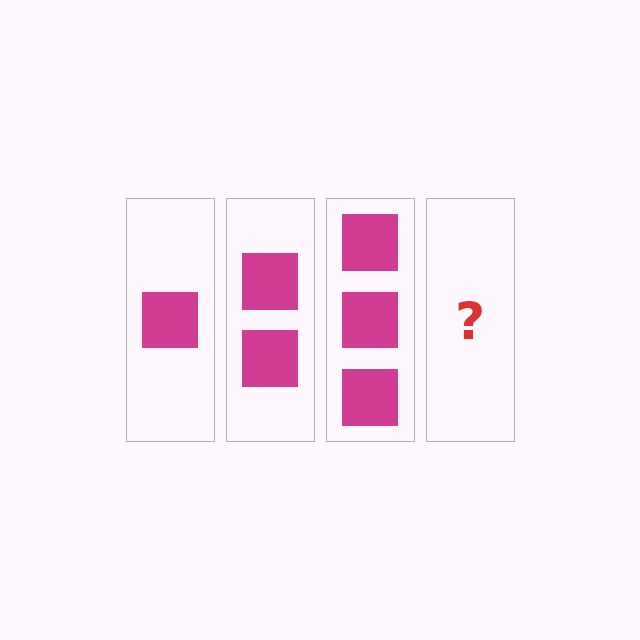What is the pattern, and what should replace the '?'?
The pattern is that each step adds one more square. The '?' should be 4 squares.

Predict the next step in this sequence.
The next step is 4 squares.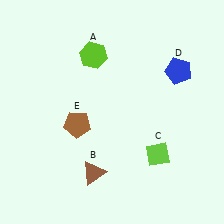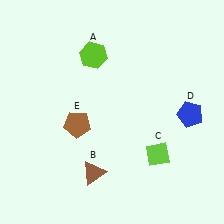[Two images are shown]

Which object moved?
The blue pentagon (D) moved down.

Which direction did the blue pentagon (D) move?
The blue pentagon (D) moved down.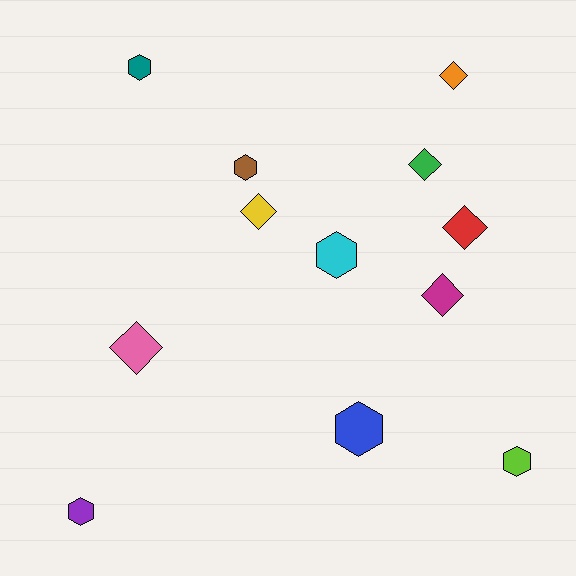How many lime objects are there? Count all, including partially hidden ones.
There is 1 lime object.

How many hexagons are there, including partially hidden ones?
There are 6 hexagons.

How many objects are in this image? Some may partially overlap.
There are 12 objects.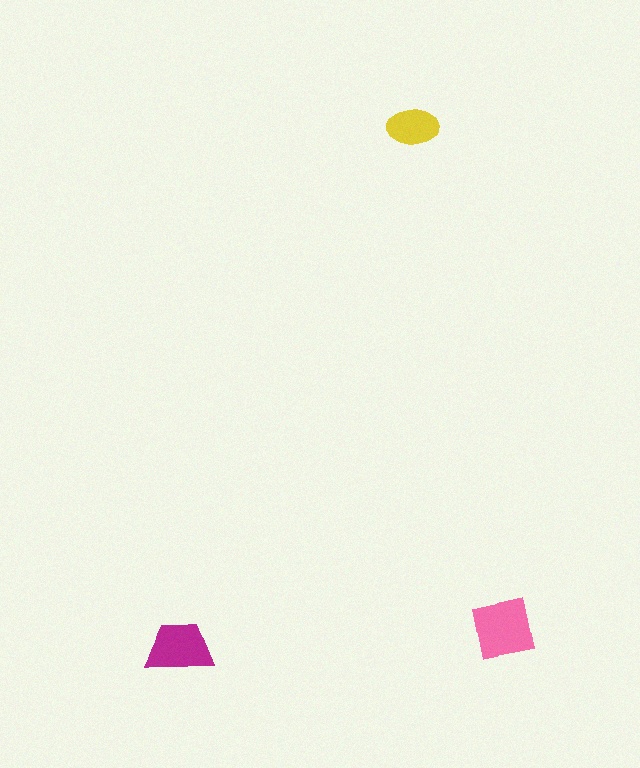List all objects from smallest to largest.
The yellow ellipse, the magenta trapezoid, the pink square.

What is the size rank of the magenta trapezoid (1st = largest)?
2nd.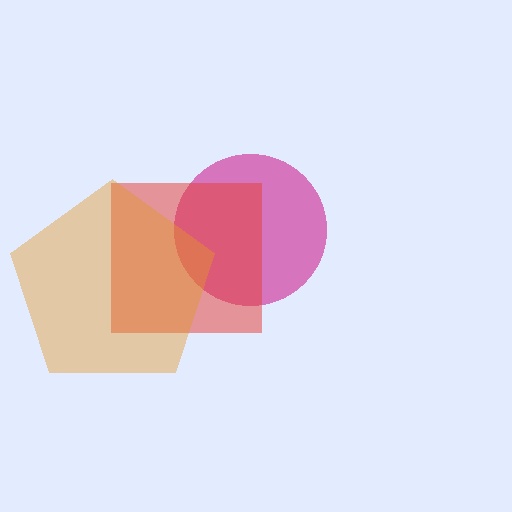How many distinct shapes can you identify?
There are 3 distinct shapes: a magenta circle, a red square, an orange pentagon.